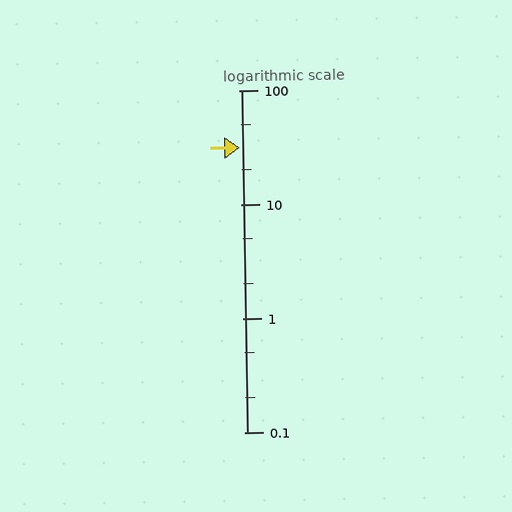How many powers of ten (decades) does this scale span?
The scale spans 3 decades, from 0.1 to 100.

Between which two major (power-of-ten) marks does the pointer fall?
The pointer is between 10 and 100.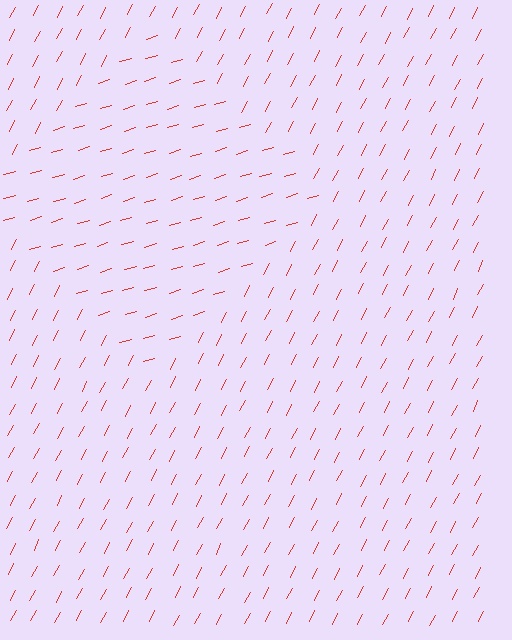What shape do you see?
I see a diamond.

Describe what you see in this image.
The image is filled with small red line segments. A diamond region in the image has lines oriented differently from the surrounding lines, creating a visible texture boundary.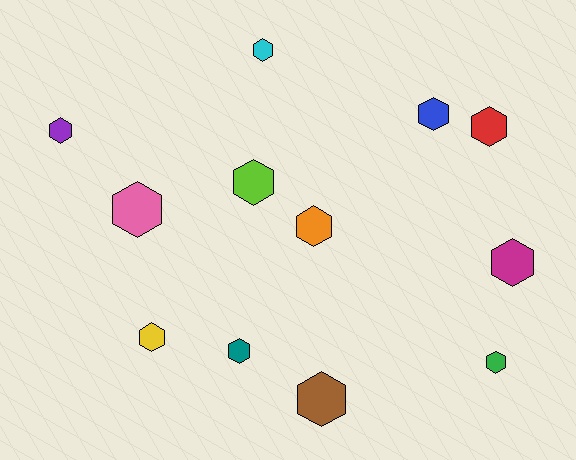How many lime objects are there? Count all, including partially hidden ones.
There is 1 lime object.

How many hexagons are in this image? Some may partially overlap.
There are 12 hexagons.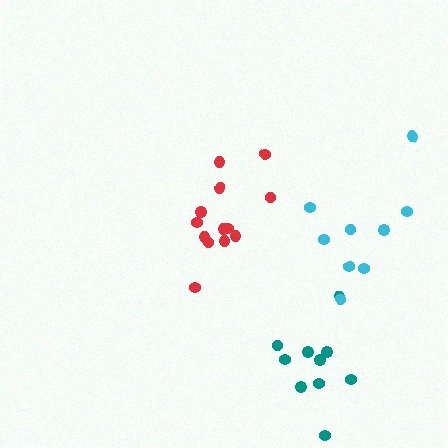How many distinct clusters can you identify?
There are 3 distinct clusters.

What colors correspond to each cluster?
The clusters are colored: teal, red, cyan.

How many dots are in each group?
Group 1: 10 dots, Group 2: 13 dots, Group 3: 9 dots (32 total).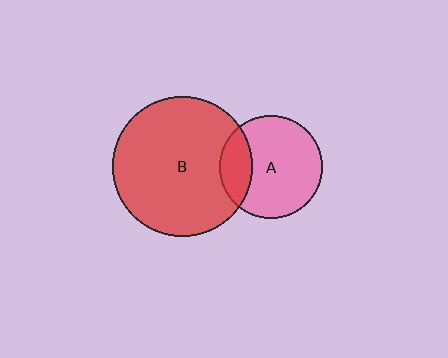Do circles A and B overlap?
Yes.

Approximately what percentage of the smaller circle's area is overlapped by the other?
Approximately 25%.